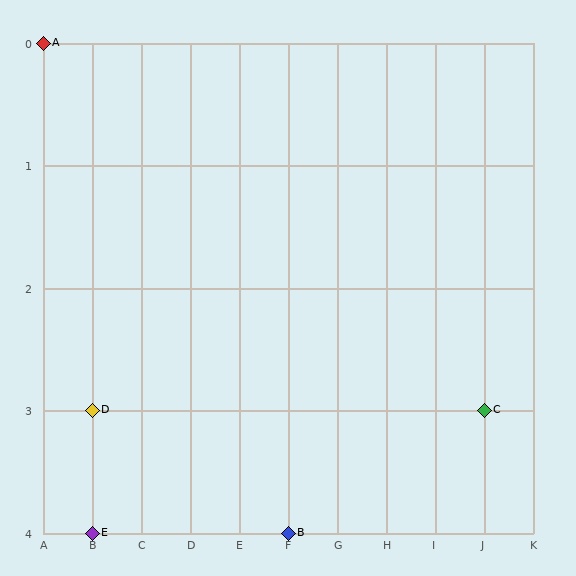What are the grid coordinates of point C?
Point C is at grid coordinates (J, 3).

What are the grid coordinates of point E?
Point E is at grid coordinates (B, 4).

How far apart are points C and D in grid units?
Points C and D are 8 columns apart.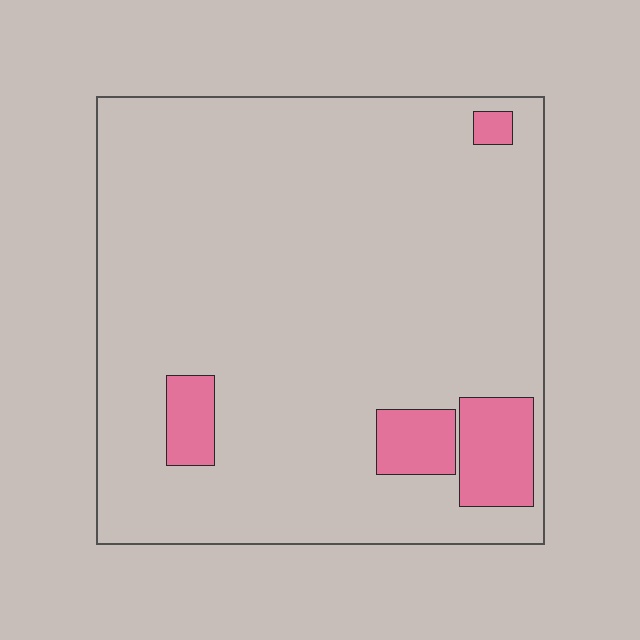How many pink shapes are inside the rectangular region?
4.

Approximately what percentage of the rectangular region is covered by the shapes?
Approximately 10%.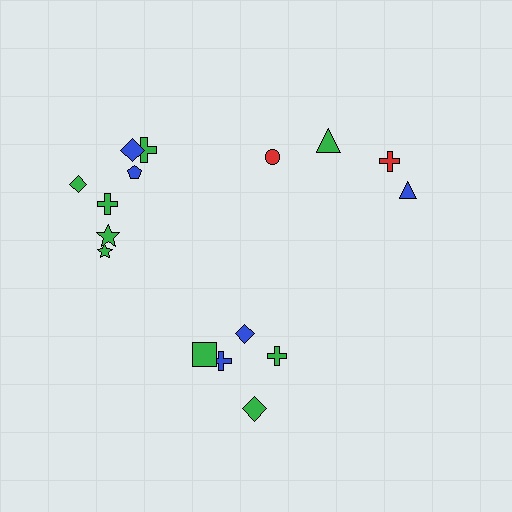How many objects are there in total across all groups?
There are 16 objects.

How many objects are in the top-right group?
There are 4 objects.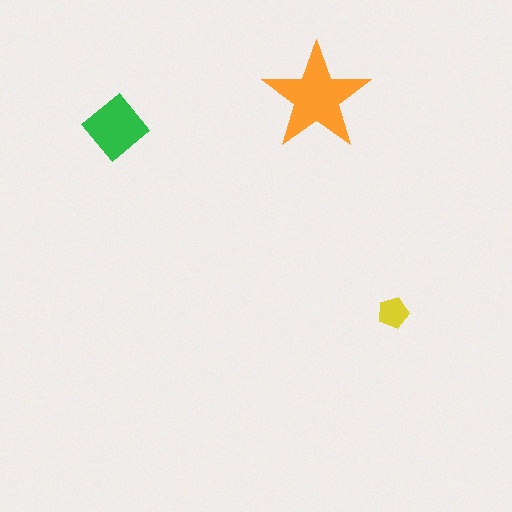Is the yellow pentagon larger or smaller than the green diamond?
Smaller.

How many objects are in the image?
There are 3 objects in the image.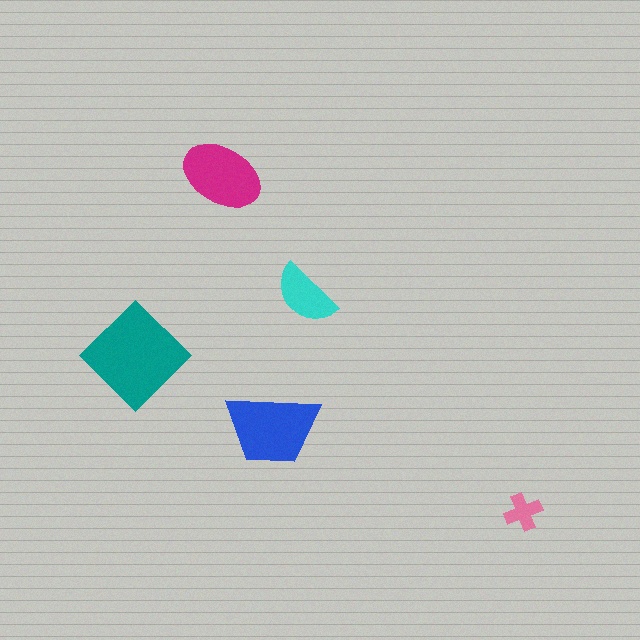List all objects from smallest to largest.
The pink cross, the cyan semicircle, the magenta ellipse, the blue trapezoid, the teal diamond.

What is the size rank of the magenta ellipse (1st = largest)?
3rd.